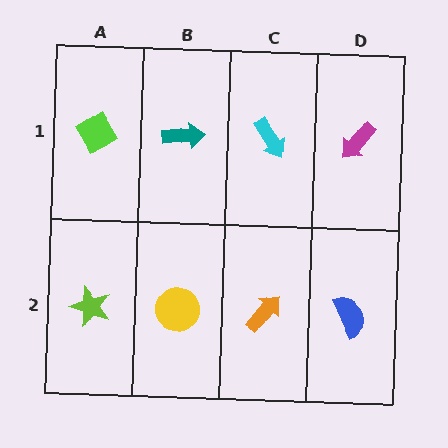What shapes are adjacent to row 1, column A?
A lime star (row 2, column A), a teal arrow (row 1, column B).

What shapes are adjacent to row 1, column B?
A yellow circle (row 2, column B), a lime diamond (row 1, column A), a cyan arrow (row 1, column C).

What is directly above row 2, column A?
A lime diamond.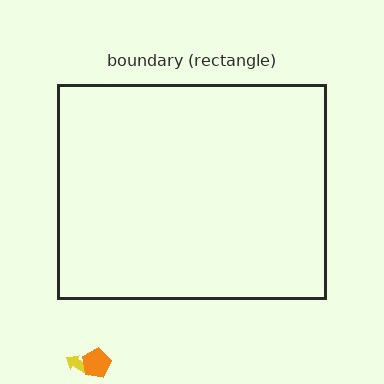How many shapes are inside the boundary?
0 inside, 2 outside.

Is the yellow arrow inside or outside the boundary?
Outside.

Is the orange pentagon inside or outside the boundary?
Outside.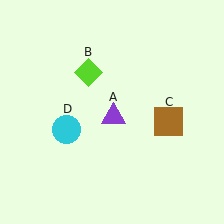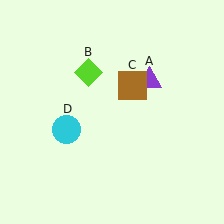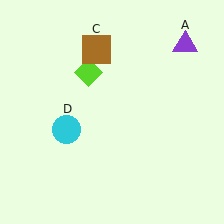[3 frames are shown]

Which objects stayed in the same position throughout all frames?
Lime diamond (object B) and cyan circle (object D) remained stationary.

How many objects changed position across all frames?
2 objects changed position: purple triangle (object A), brown square (object C).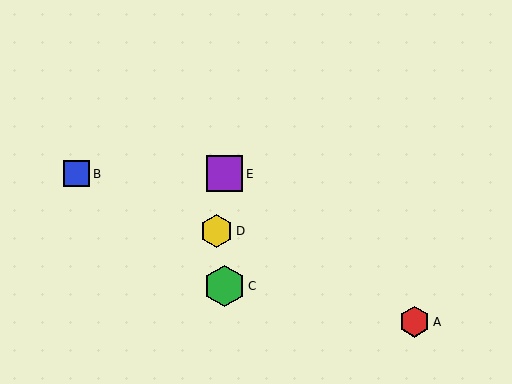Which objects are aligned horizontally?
Objects B, E are aligned horizontally.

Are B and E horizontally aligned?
Yes, both are at y≈174.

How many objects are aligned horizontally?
2 objects (B, E) are aligned horizontally.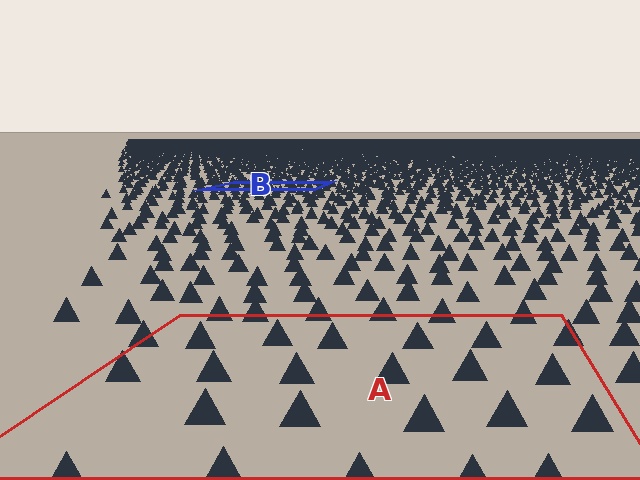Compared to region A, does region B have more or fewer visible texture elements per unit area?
Region B has more texture elements per unit area — they are packed more densely because it is farther away.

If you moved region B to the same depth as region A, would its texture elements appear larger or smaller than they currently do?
They would appear larger. At a closer depth, the same texture elements are projected at a bigger on-screen size.